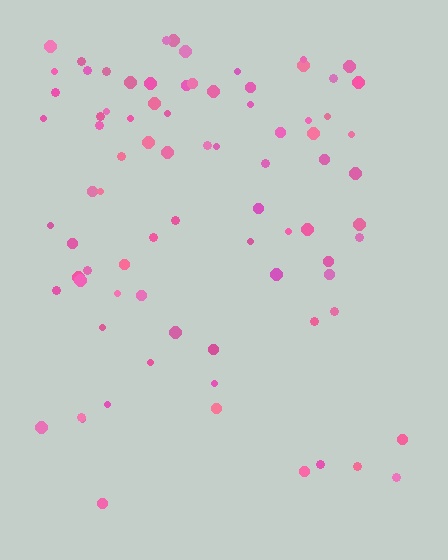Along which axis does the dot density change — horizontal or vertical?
Vertical.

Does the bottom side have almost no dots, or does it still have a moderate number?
Still a moderate number, just noticeably fewer than the top.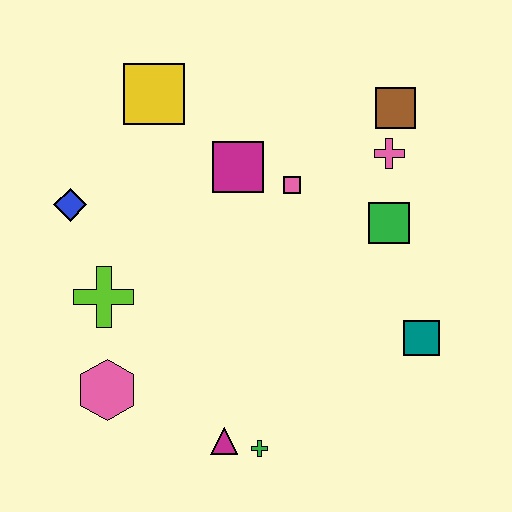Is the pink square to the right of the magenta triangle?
Yes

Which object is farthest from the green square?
The pink hexagon is farthest from the green square.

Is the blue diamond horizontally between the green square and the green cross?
No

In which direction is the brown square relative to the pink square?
The brown square is to the right of the pink square.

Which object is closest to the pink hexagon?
The lime cross is closest to the pink hexagon.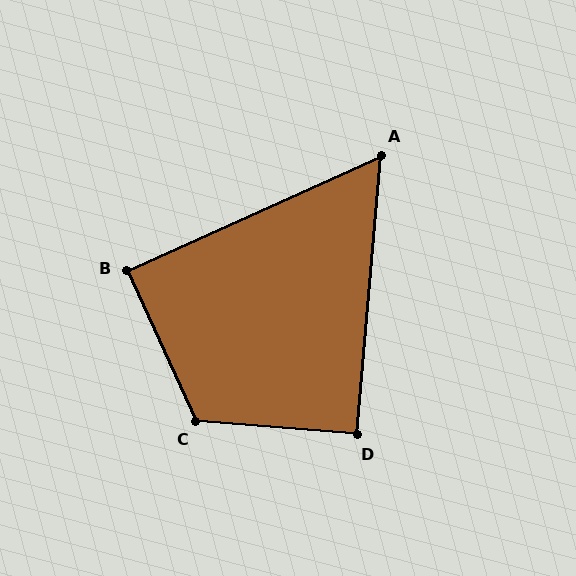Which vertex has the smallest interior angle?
A, at approximately 61 degrees.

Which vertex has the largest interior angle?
C, at approximately 119 degrees.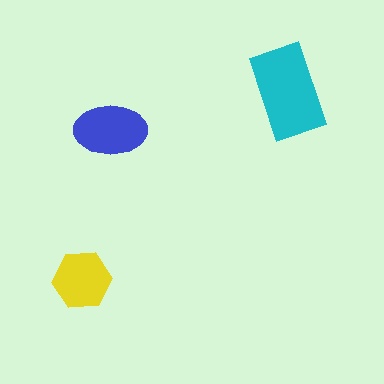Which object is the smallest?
The yellow hexagon.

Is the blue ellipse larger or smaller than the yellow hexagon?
Larger.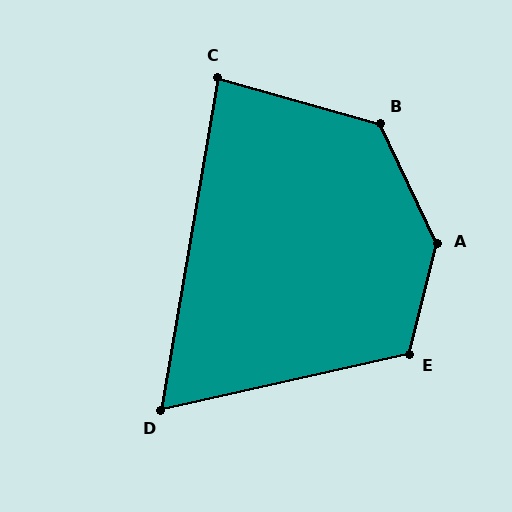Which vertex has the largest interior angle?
A, at approximately 140 degrees.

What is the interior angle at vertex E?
Approximately 117 degrees (obtuse).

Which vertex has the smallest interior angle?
D, at approximately 67 degrees.